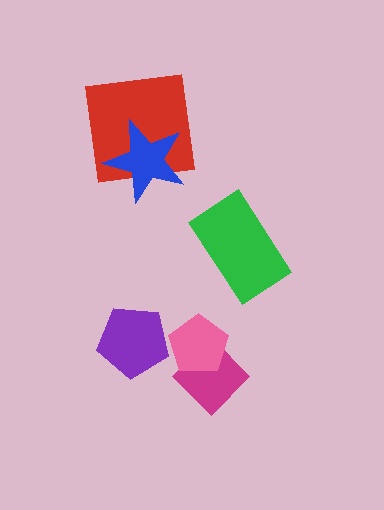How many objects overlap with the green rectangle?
0 objects overlap with the green rectangle.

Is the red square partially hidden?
Yes, it is partially covered by another shape.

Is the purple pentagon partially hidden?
No, no other shape covers it.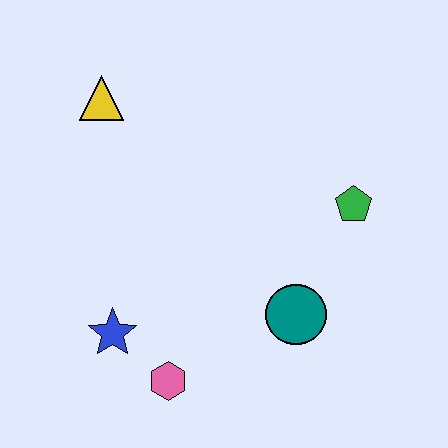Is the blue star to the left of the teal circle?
Yes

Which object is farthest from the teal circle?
The yellow triangle is farthest from the teal circle.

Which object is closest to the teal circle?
The green pentagon is closest to the teal circle.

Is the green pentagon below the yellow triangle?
Yes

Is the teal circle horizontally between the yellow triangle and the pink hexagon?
No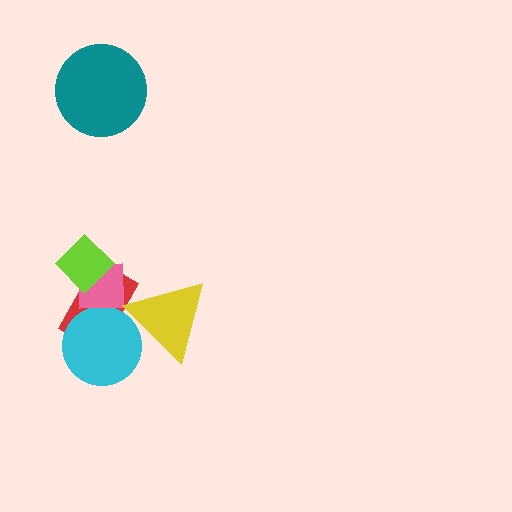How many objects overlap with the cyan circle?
3 objects overlap with the cyan circle.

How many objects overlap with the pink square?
3 objects overlap with the pink square.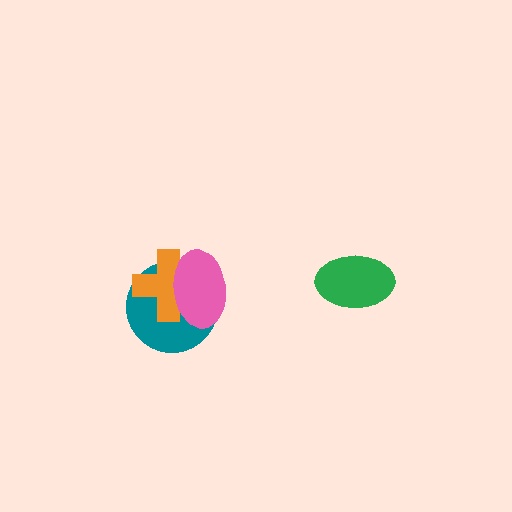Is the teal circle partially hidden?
Yes, it is partially covered by another shape.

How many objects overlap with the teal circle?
2 objects overlap with the teal circle.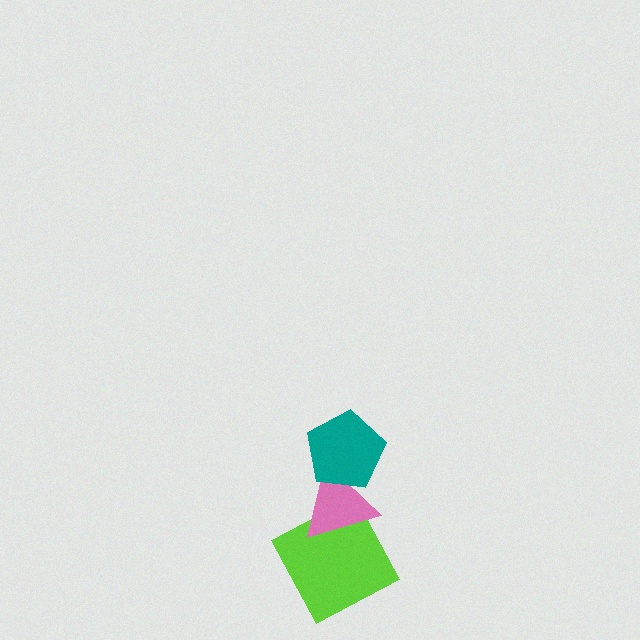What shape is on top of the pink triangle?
The teal pentagon is on top of the pink triangle.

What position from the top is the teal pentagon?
The teal pentagon is 1st from the top.